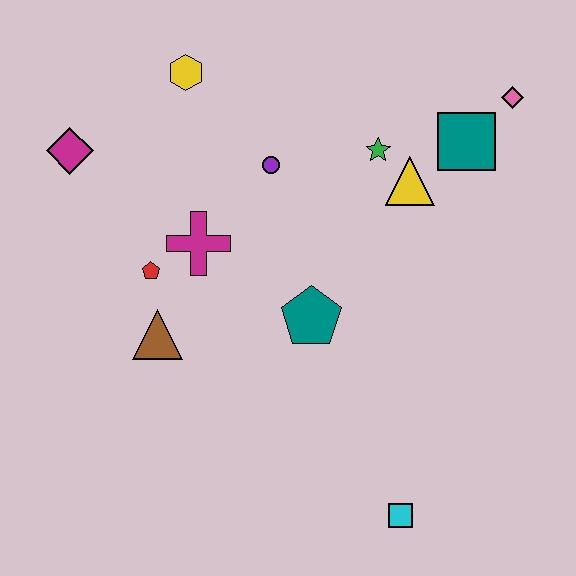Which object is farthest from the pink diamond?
The magenta diamond is farthest from the pink diamond.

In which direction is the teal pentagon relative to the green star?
The teal pentagon is below the green star.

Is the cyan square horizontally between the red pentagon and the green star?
No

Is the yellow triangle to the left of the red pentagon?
No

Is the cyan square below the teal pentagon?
Yes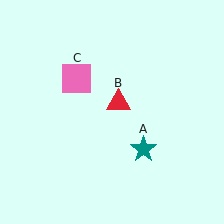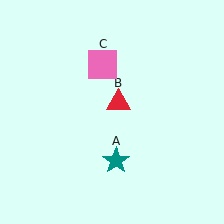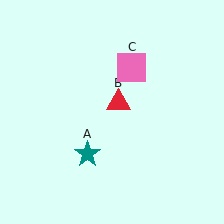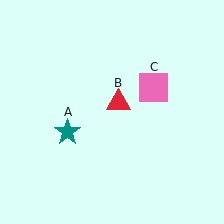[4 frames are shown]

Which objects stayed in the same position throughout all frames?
Red triangle (object B) remained stationary.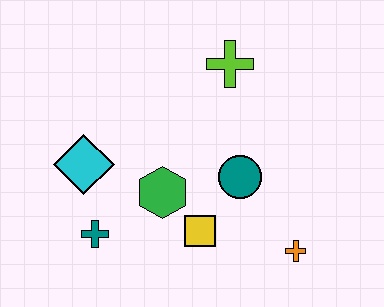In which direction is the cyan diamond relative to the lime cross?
The cyan diamond is to the left of the lime cross.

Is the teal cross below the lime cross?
Yes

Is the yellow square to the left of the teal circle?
Yes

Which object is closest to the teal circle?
The yellow square is closest to the teal circle.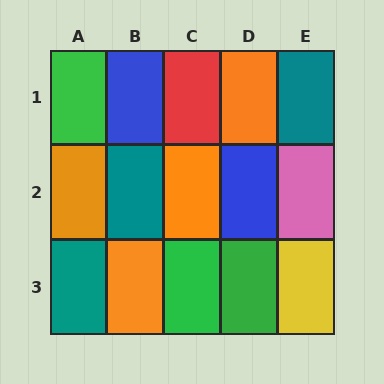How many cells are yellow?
1 cell is yellow.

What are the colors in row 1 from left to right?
Green, blue, red, orange, teal.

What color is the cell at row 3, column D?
Green.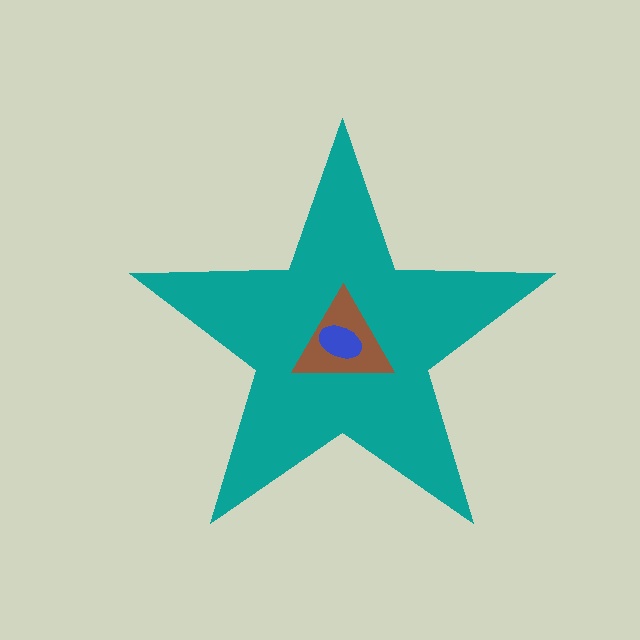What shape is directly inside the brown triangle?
The blue ellipse.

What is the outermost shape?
The teal star.